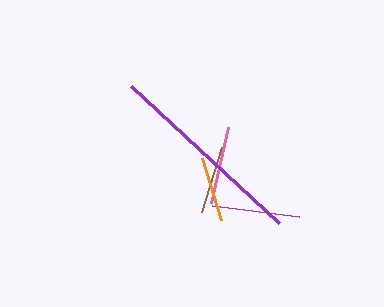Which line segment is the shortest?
The orange line is the shortest at approximately 65 pixels.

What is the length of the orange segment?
The orange segment is approximately 65 pixels long.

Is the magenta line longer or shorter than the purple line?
The purple line is longer than the magenta line.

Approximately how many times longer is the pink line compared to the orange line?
The pink line is approximately 1.2 times the length of the orange line.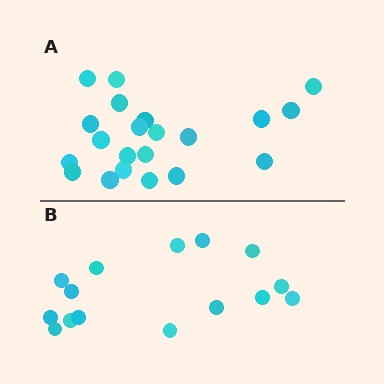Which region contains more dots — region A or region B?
Region A (the top region) has more dots.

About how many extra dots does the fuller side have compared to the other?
Region A has about 6 more dots than region B.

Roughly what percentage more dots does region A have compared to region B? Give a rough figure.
About 40% more.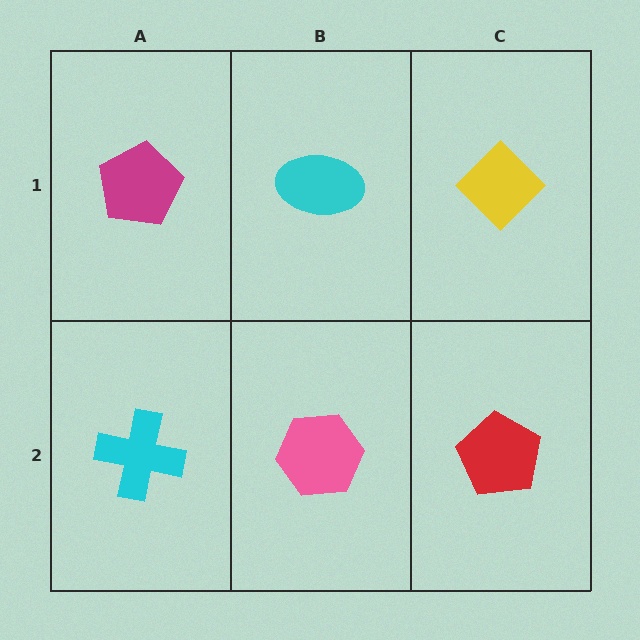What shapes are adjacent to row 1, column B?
A pink hexagon (row 2, column B), a magenta pentagon (row 1, column A), a yellow diamond (row 1, column C).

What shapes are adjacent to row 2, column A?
A magenta pentagon (row 1, column A), a pink hexagon (row 2, column B).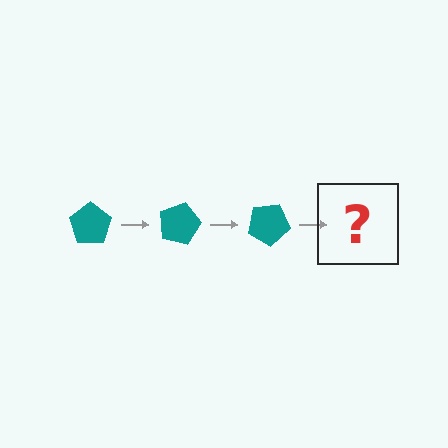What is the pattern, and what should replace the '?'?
The pattern is that the pentagon rotates 15 degrees each step. The '?' should be a teal pentagon rotated 45 degrees.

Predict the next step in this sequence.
The next step is a teal pentagon rotated 45 degrees.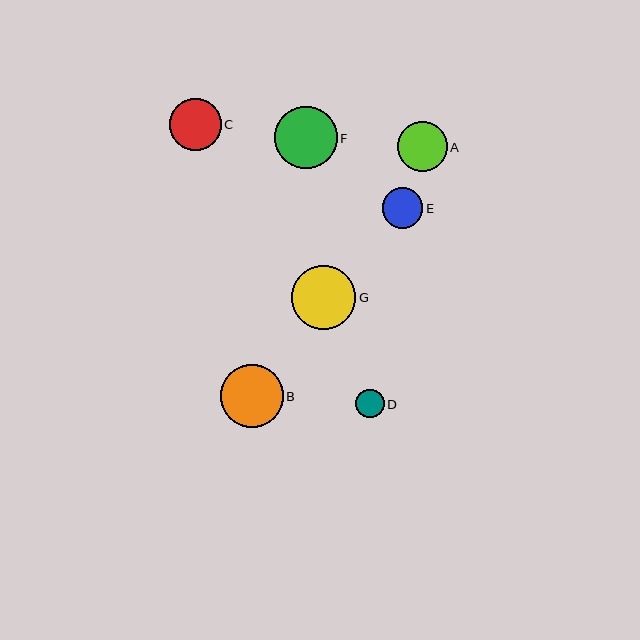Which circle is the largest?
Circle G is the largest with a size of approximately 64 pixels.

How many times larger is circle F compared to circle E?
Circle F is approximately 1.5 times the size of circle E.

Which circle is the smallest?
Circle D is the smallest with a size of approximately 28 pixels.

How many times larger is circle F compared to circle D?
Circle F is approximately 2.2 times the size of circle D.